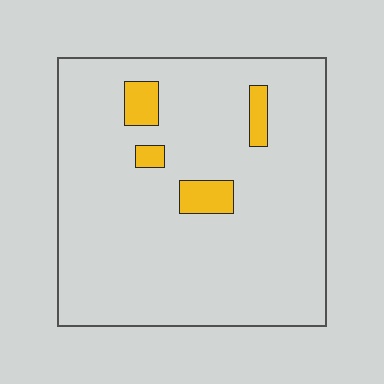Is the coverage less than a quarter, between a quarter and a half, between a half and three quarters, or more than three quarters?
Less than a quarter.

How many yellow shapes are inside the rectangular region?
4.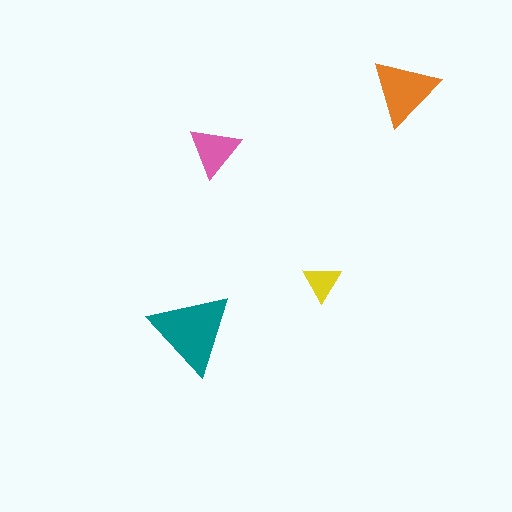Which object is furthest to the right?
The orange triangle is rightmost.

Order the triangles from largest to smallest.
the teal one, the orange one, the pink one, the yellow one.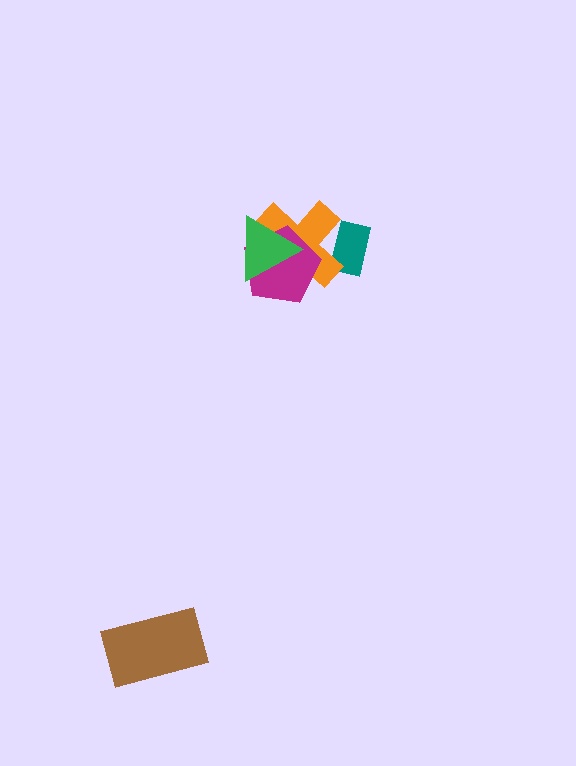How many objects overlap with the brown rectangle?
0 objects overlap with the brown rectangle.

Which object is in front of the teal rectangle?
The orange cross is in front of the teal rectangle.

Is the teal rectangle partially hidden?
Yes, it is partially covered by another shape.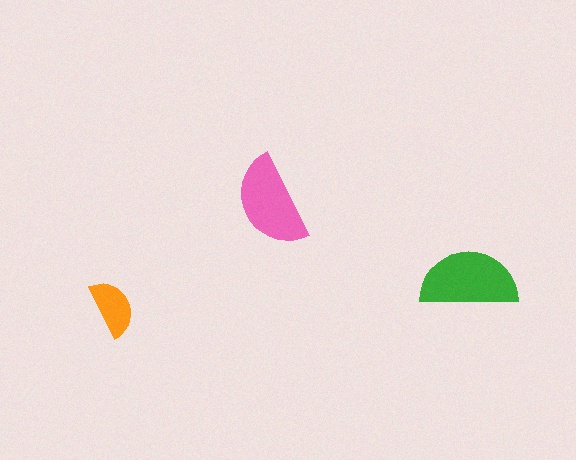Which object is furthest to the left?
The orange semicircle is leftmost.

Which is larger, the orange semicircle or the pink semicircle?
The pink one.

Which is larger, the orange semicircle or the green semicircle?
The green one.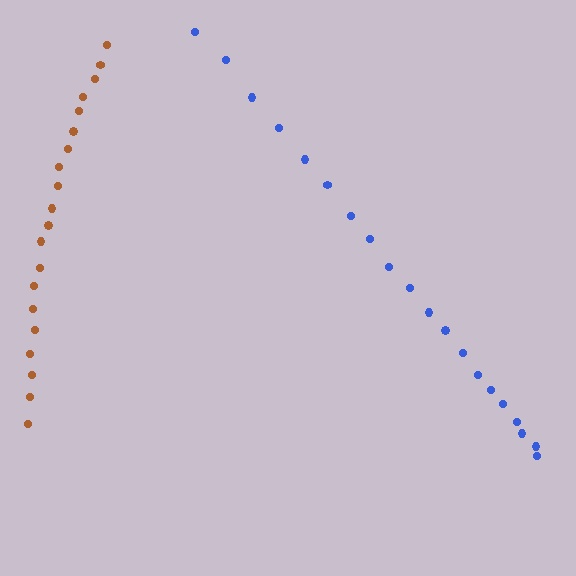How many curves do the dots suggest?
There are 2 distinct paths.